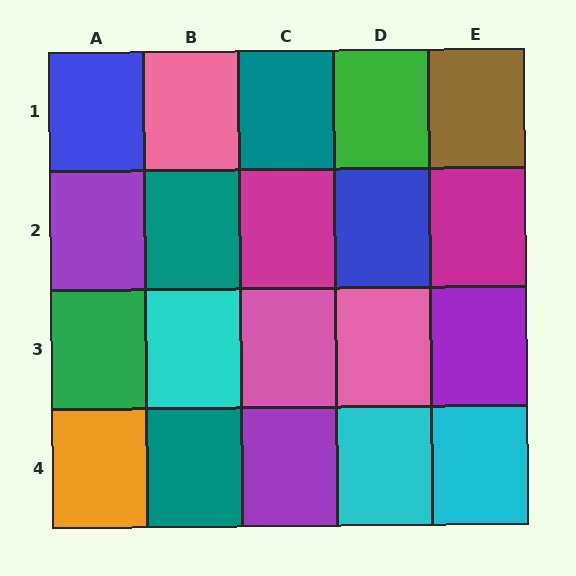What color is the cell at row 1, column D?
Green.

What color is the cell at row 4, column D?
Cyan.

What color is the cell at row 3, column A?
Green.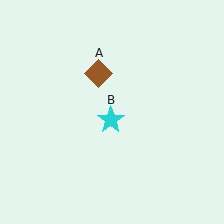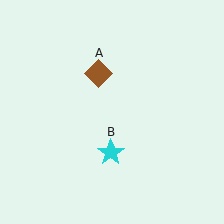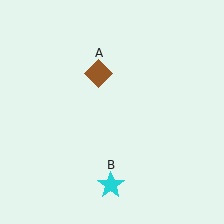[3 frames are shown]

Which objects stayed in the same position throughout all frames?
Brown diamond (object A) remained stationary.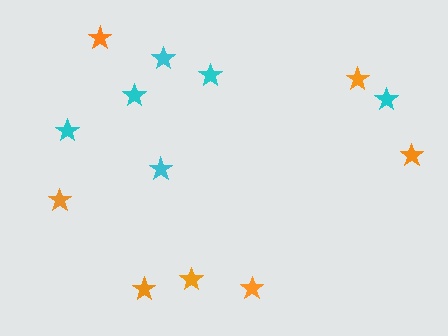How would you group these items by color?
There are 2 groups: one group of cyan stars (6) and one group of orange stars (7).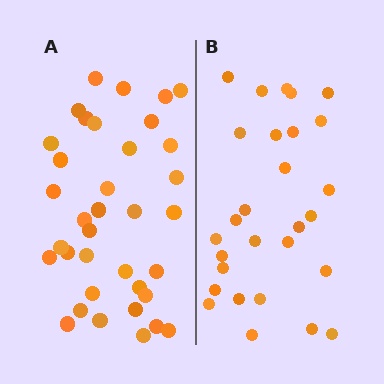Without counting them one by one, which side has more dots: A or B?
Region A (the left region) has more dots.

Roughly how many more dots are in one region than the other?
Region A has roughly 8 or so more dots than region B.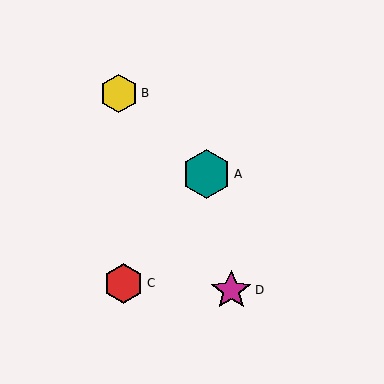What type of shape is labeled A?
Shape A is a teal hexagon.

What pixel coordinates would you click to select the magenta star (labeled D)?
Click at (231, 290) to select the magenta star D.